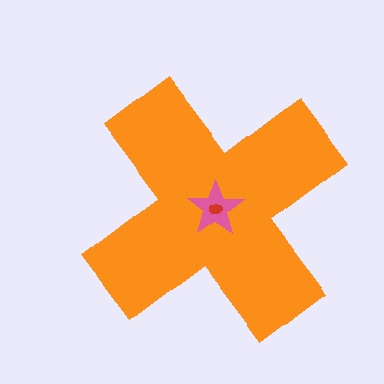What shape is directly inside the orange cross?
The pink star.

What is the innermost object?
The red ellipse.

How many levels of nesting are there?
3.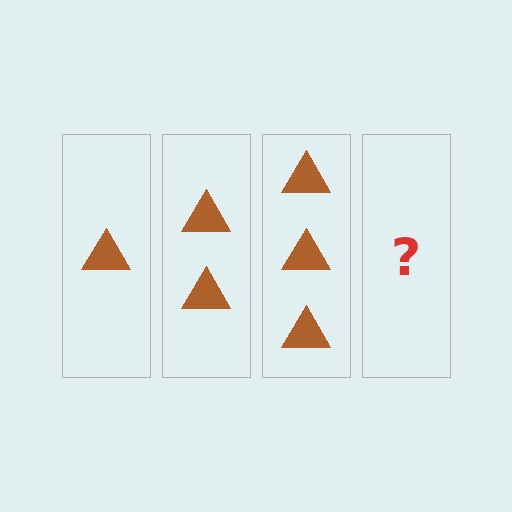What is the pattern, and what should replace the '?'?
The pattern is that each step adds one more triangle. The '?' should be 4 triangles.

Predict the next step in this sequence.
The next step is 4 triangles.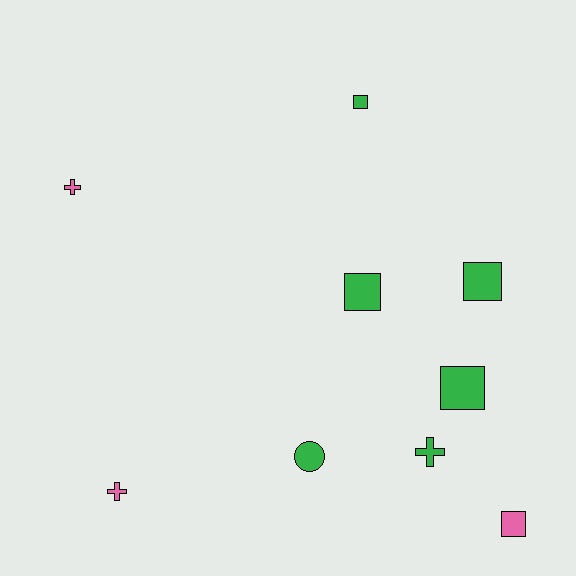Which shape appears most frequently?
Square, with 5 objects.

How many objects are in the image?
There are 9 objects.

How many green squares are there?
There are 4 green squares.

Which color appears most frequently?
Green, with 6 objects.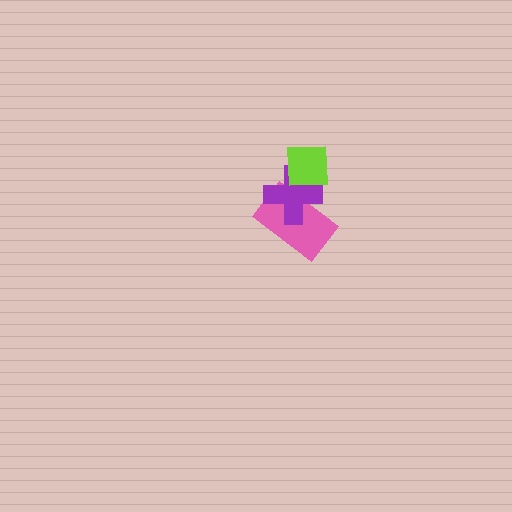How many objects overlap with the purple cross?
2 objects overlap with the purple cross.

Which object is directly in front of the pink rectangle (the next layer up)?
The purple cross is directly in front of the pink rectangle.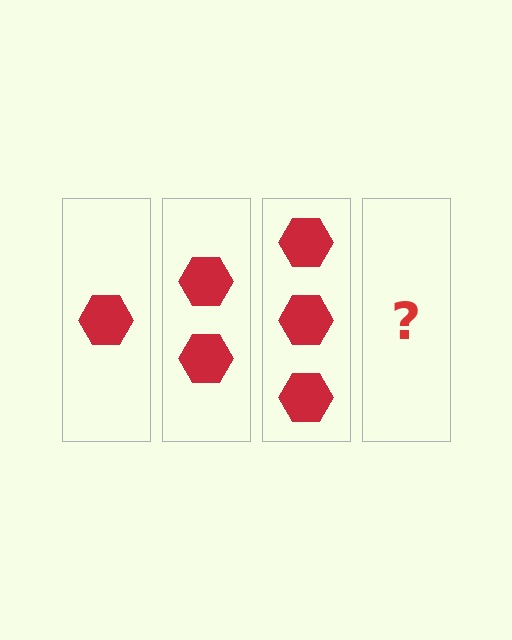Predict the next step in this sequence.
The next step is 4 hexagons.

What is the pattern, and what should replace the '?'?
The pattern is that each step adds one more hexagon. The '?' should be 4 hexagons.